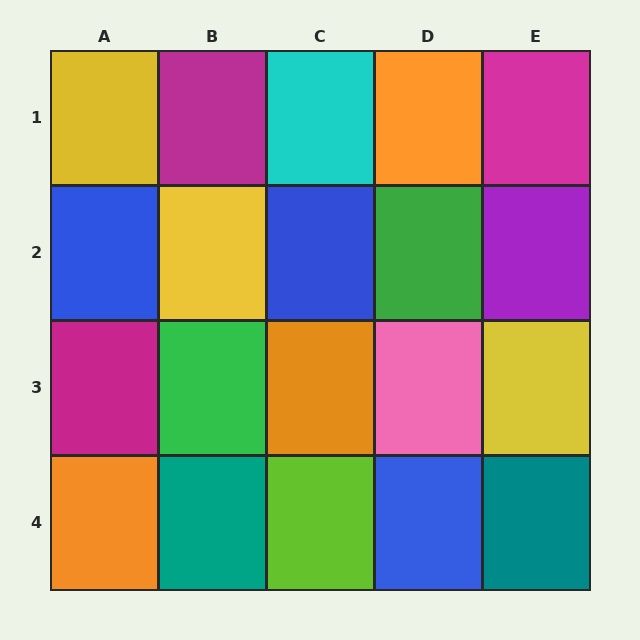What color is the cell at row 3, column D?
Pink.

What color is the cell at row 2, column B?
Yellow.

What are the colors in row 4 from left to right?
Orange, teal, lime, blue, teal.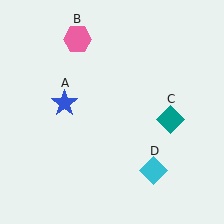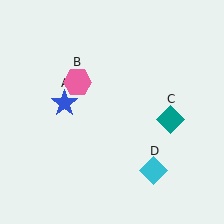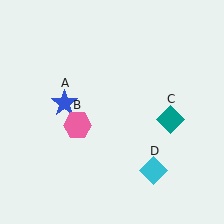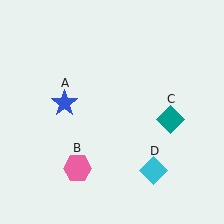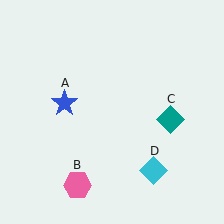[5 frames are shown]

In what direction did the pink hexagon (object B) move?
The pink hexagon (object B) moved down.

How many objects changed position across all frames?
1 object changed position: pink hexagon (object B).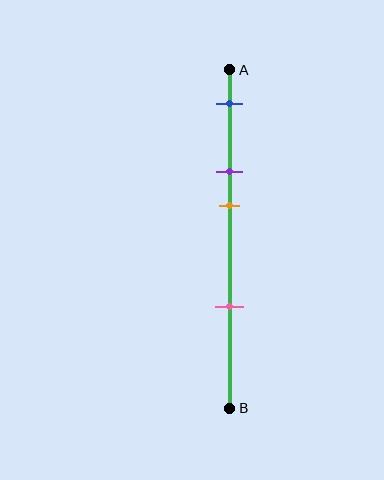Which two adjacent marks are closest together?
The purple and orange marks are the closest adjacent pair.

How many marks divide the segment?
There are 4 marks dividing the segment.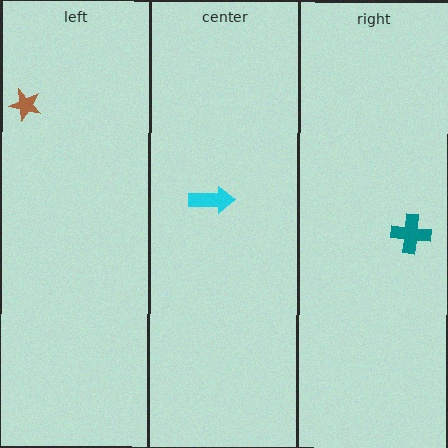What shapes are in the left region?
The brown star.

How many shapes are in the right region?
1.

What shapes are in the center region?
The cyan arrow.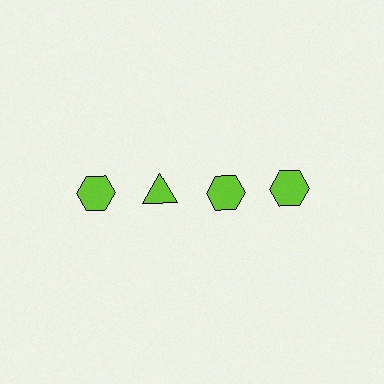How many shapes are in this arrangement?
There are 4 shapes arranged in a grid pattern.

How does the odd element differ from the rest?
It has a different shape: triangle instead of hexagon.